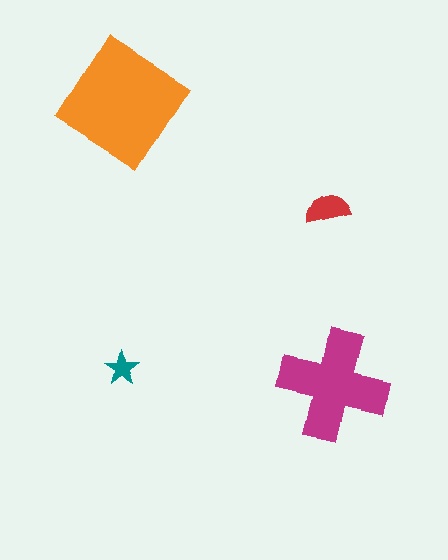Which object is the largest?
The orange diamond.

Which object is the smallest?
The teal star.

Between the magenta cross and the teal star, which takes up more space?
The magenta cross.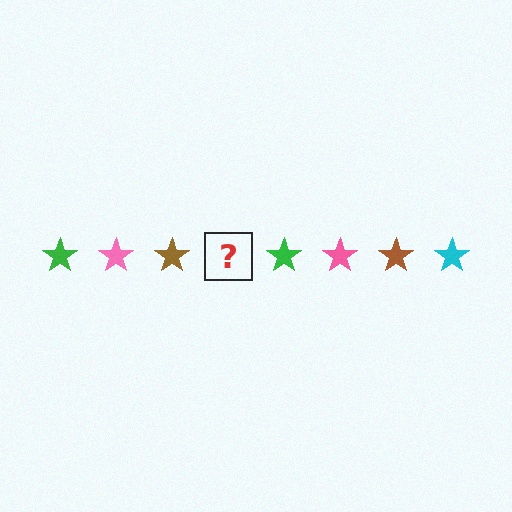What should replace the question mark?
The question mark should be replaced with a cyan star.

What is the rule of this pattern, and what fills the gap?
The rule is that the pattern cycles through green, pink, brown, cyan stars. The gap should be filled with a cyan star.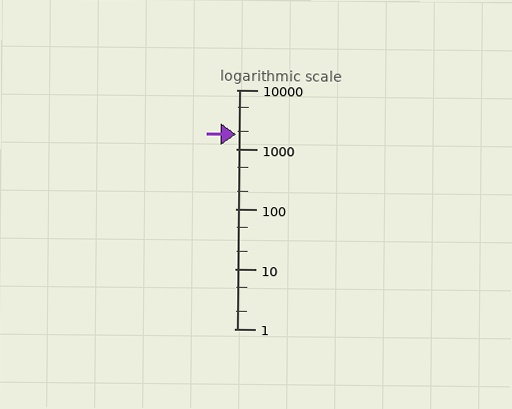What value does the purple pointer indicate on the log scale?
The pointer indicates approximately 1800.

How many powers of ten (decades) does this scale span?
The scale spans 4 decades, from 1 to 10000.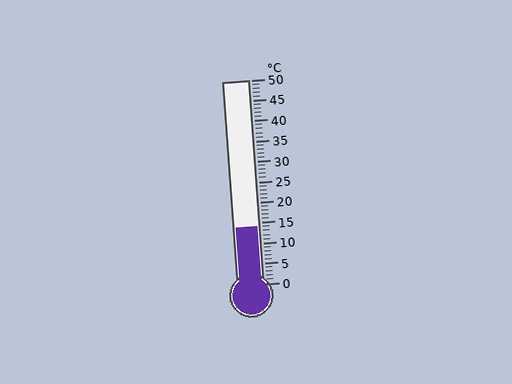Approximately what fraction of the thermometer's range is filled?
The thermometer is filled to approximately 30% of its range.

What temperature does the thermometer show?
The thermometer shows approximately 14°C.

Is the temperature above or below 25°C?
The temperature is below 25°C.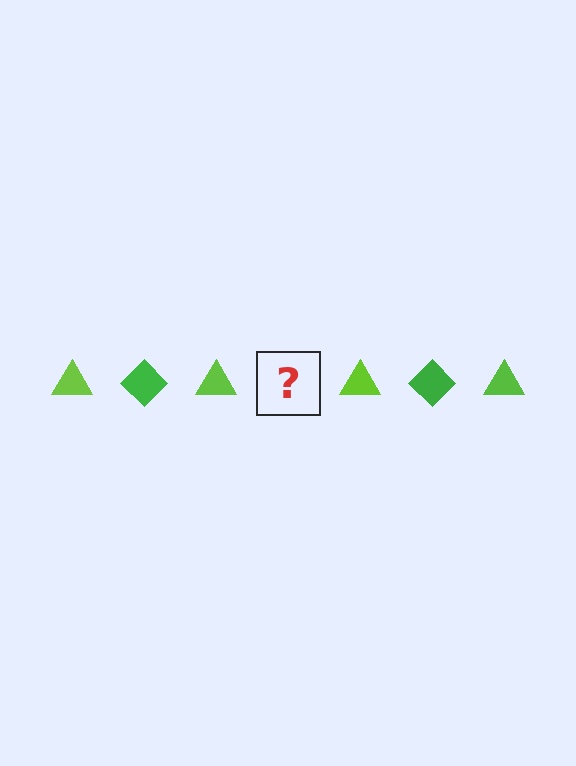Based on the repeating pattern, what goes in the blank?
The blank should be a green diamond.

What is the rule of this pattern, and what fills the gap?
The rule is that the pattern alternates between lime triangle and green diamond. The gap should be filled with a green diamond.